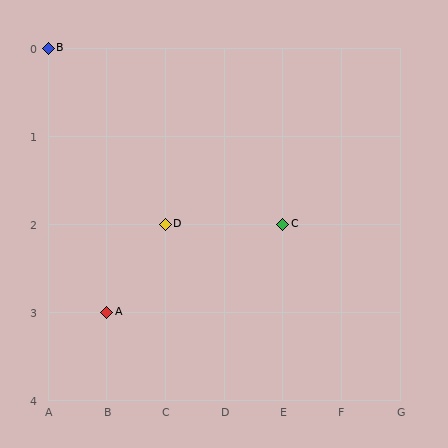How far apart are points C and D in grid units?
Points C and D are 2 columns apart.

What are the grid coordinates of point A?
Point A is at grid coordinates (B, 3).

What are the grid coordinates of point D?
Point D is at grid coordinates (C, 2).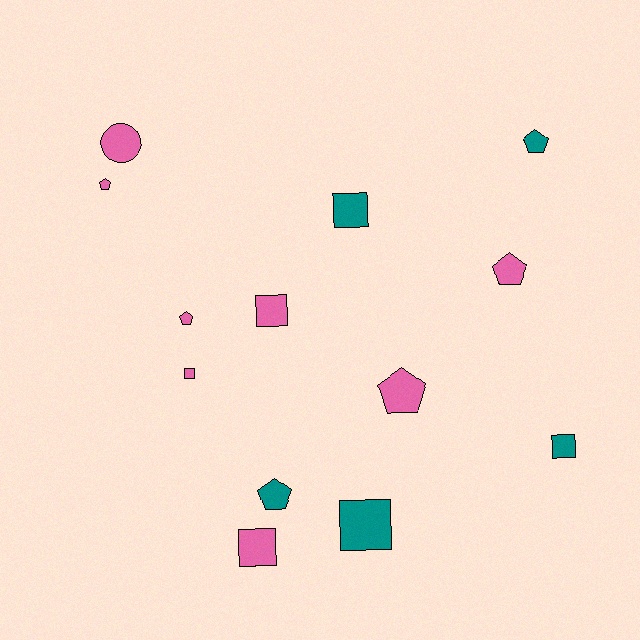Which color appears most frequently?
Pink, with 8 objects.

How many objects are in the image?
There are 13 objects.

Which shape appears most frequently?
Pentagon, with 6 objects.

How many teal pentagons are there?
There are 2 teal pentagons.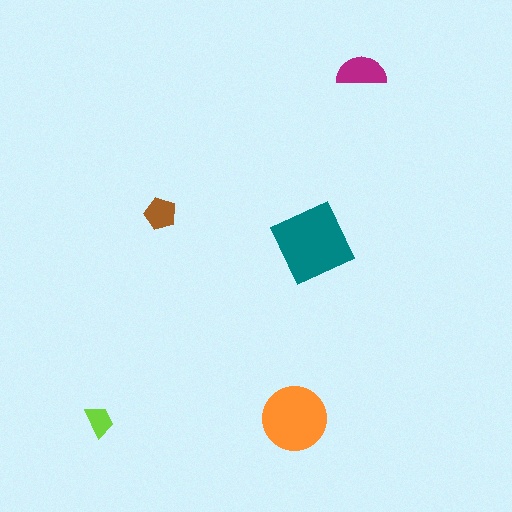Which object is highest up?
The magenta semicircle is topmost.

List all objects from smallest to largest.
The lime trapezoid, the brown pentagon, the magenta semicircle, the orange circle, the teal diamond.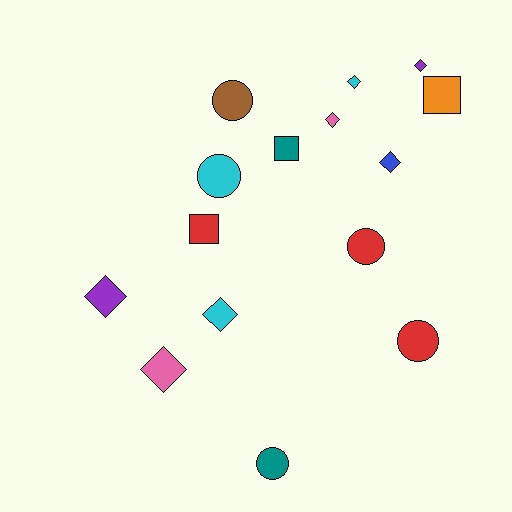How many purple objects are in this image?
There are 2 purple objects.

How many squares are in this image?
There are 3 squares.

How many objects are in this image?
There are 15 objects.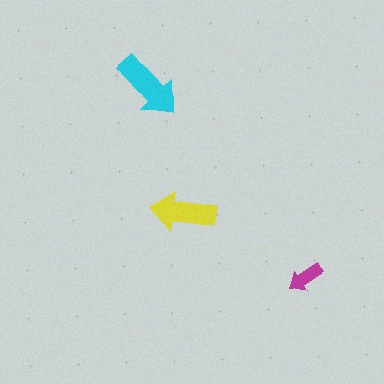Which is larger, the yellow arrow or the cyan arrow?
The cyan one.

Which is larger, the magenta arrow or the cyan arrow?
The cyan one.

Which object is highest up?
The cyan arrow is topmost.